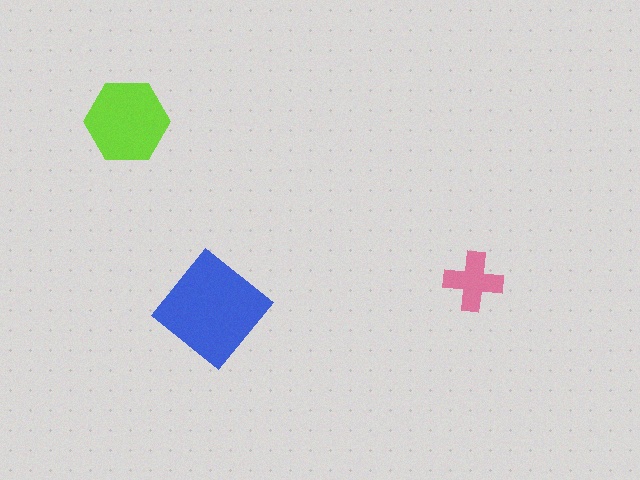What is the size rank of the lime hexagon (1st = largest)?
2nd.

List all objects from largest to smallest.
The blue diamond, the lime hexagon, the pink cross.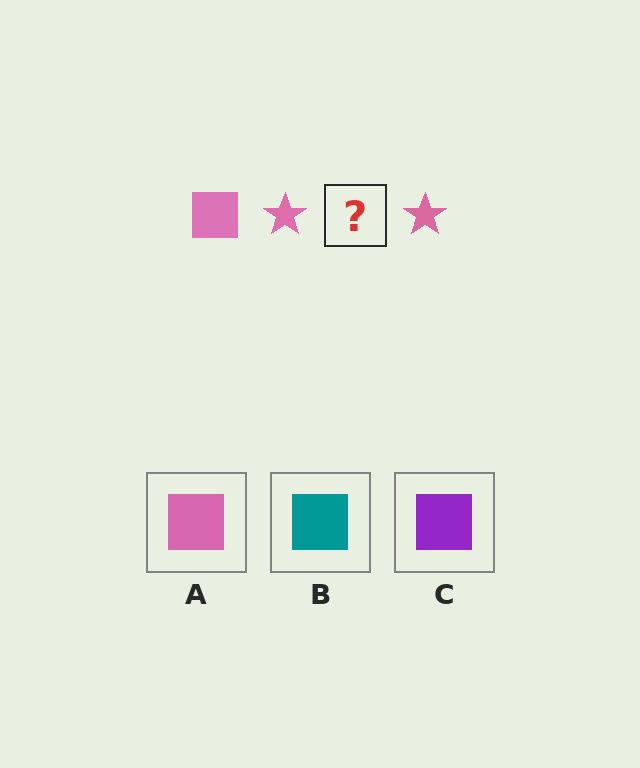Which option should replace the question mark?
Option A.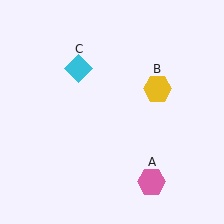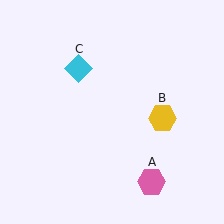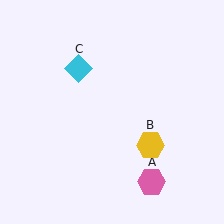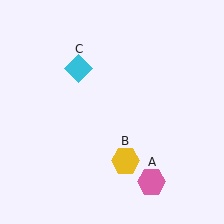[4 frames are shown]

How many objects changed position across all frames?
1 object changed position: yellow hexagon (object B).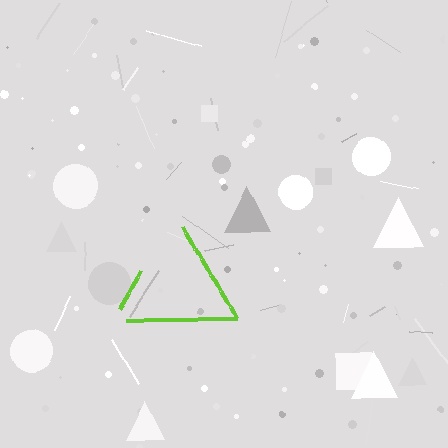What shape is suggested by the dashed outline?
The dashed outline suggests a triangle.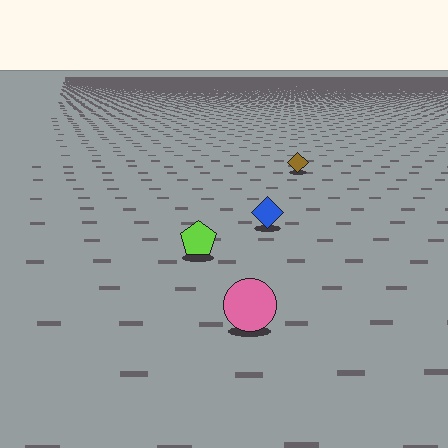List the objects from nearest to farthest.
From nearest to farthest: the pink circle, the lime pentagon, the blue diamond, the brown diamond.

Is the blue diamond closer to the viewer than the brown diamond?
Yes. The blue diamond is closer — you can tell from the texture gradient: the ground texture is coarser near it.